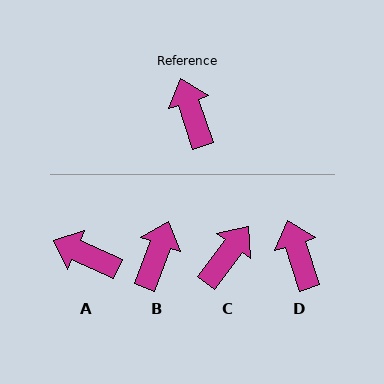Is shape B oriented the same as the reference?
No, it is off by about 39 degrees.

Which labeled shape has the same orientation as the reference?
D.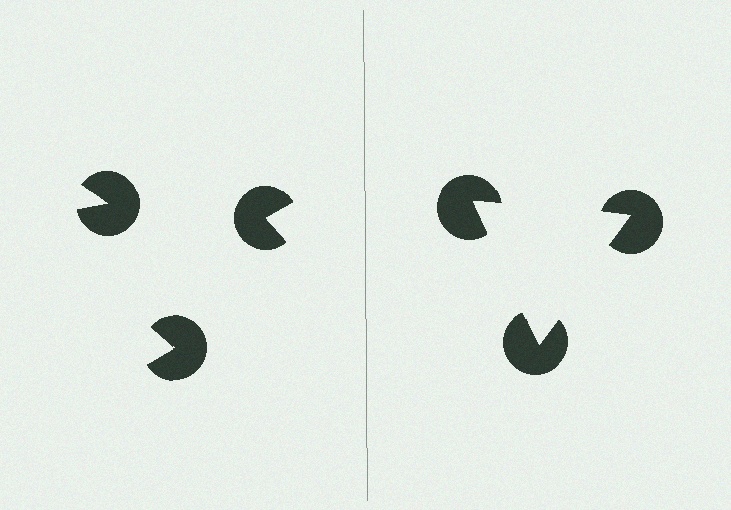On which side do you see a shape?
An illusory triangle appears on the right side. On the left side the wedge cuts are rotated, so no coherent shape forms.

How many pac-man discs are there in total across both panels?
6 — 3 on each side.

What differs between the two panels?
The pac-man discs are positioned identically on both sides; only the wedge orientations differ. On the right they align to a triangle; on the left they are misaligned.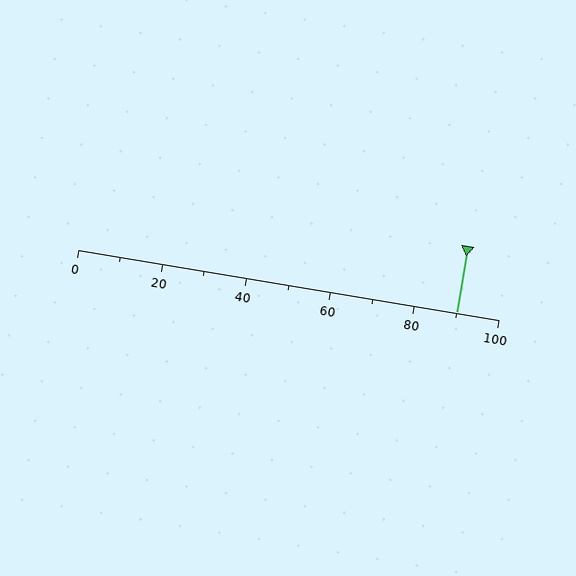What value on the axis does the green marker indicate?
The marker indicates approximately 90.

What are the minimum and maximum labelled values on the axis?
The axis runs from 0 to 100.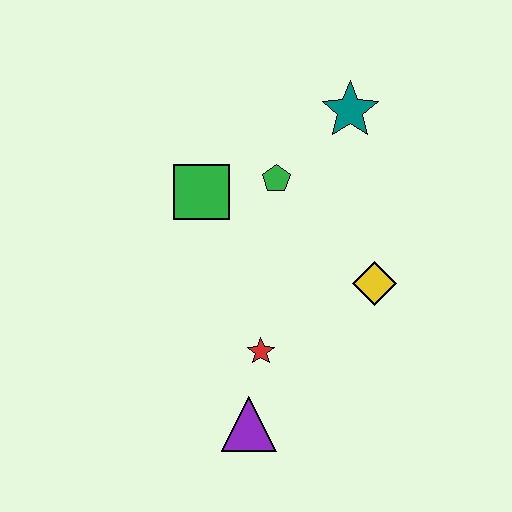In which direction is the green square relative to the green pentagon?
The green square is to the left of the green pentagon.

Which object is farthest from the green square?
The purple triangle is farthest from the green square.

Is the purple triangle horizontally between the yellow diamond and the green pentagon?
No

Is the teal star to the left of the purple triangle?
No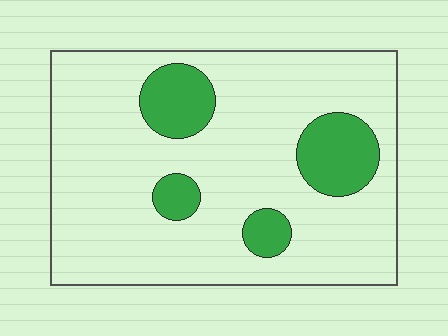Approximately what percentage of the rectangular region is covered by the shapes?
Approximately 15%.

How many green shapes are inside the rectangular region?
4.